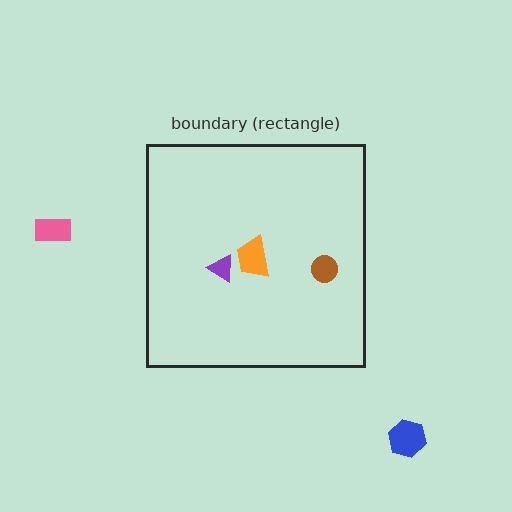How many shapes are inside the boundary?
3 inside, 2 outside.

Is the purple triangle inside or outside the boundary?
Inside.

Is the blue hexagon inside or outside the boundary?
Outside.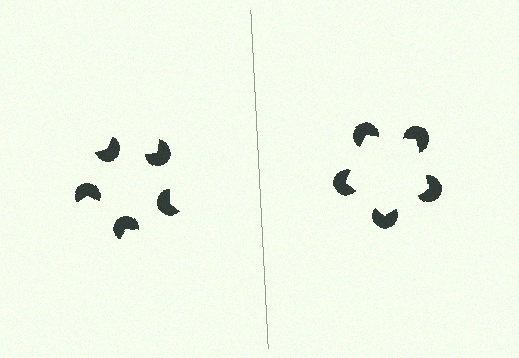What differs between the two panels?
The pac-man discs are positioned identically on both sides; only the wedge orientations differ. On the right they align to a pentagon; on the left they are misaligned.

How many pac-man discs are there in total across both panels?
10 — 5 on each side.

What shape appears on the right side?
An illusory pentagon.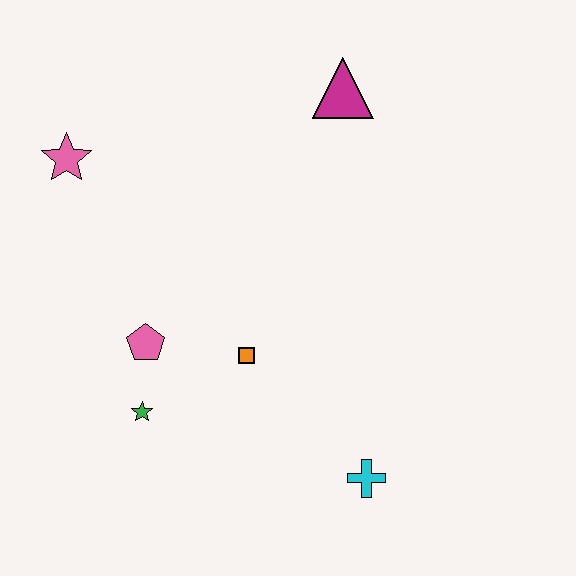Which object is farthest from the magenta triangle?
The cyan cross is farthest from the magenta triangle.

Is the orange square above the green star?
Yes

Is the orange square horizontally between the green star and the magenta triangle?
Yes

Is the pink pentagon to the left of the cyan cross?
Yes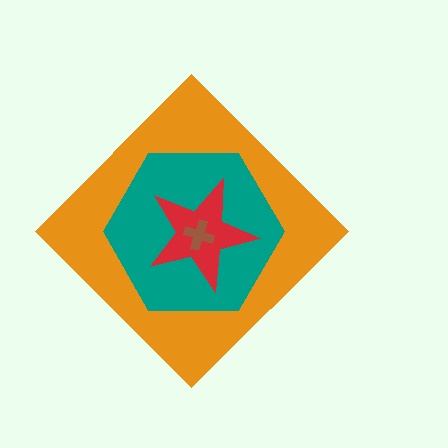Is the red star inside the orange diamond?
Yes.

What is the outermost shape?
The orange diamond.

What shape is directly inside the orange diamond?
The teal hexagon.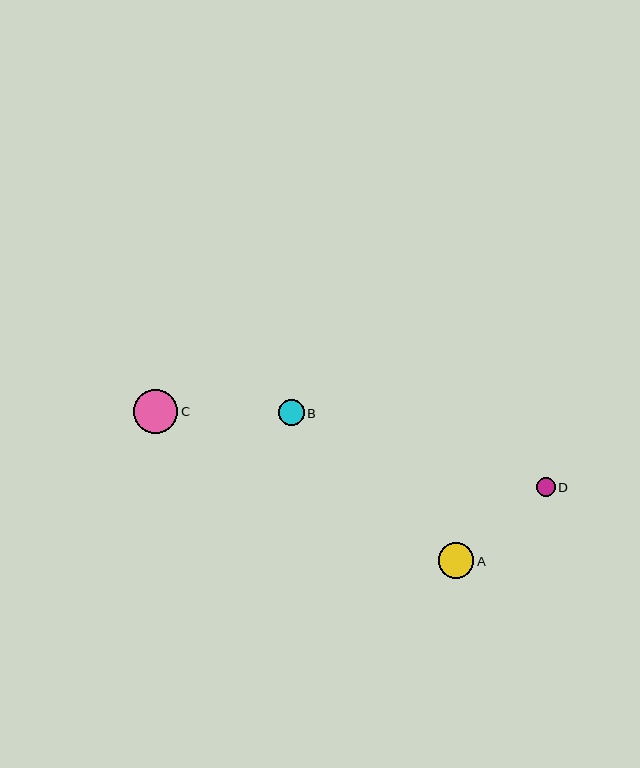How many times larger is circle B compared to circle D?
Circle B is approximately 1.4 times the size of circle D.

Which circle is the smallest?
Circle D is the smallest with a size of approximately 19 pixels.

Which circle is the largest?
Circle C is the largest with a size of approximately 44 pixels.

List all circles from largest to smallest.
From largest to smallest: C, A, B, D.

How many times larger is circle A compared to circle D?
Circle A is approximately 1.9 times the size of circle D.